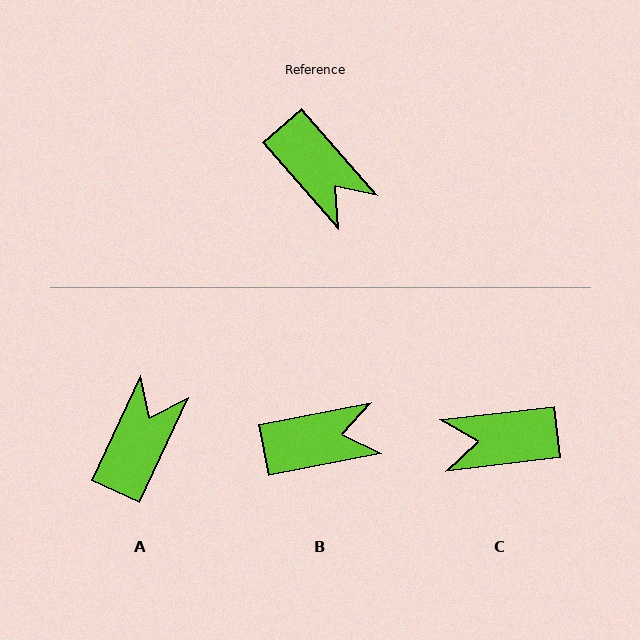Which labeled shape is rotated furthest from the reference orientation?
C, about 124 degrees away.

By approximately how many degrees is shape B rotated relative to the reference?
Approximately 60 degrees counter-clockwise.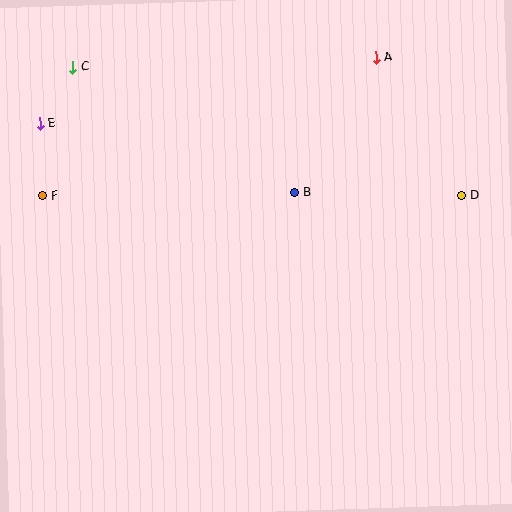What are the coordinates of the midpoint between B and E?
The midpoint between B and E is at (167, 158).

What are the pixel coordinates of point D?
Point D is at (462, 195).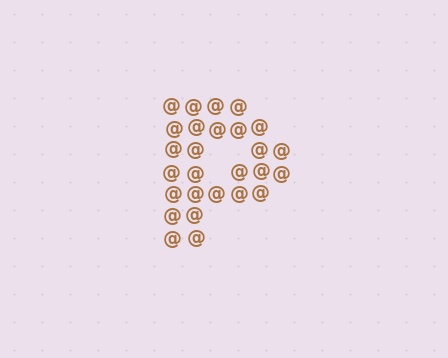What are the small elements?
The small elements are at signs.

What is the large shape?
The large shape is the letter P.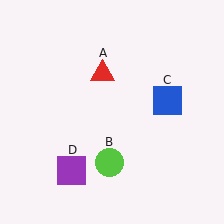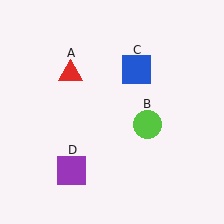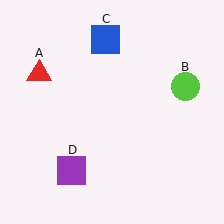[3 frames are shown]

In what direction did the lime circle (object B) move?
The lime circle (object B) moved up and to the right.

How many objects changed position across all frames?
3 objects changed position: red triangle (object A), lime circle (object B), blue square (object C).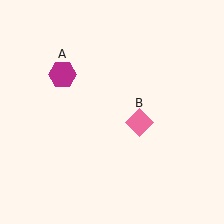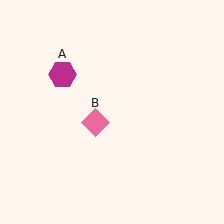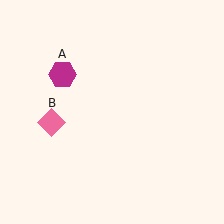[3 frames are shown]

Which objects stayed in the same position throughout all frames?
Magenta hexagon (object A) remained stationary.